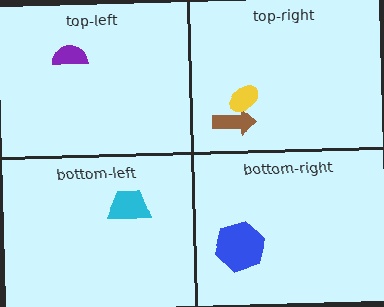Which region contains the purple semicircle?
The top-left region.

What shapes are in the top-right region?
The brown arrow, the yellow ellipse.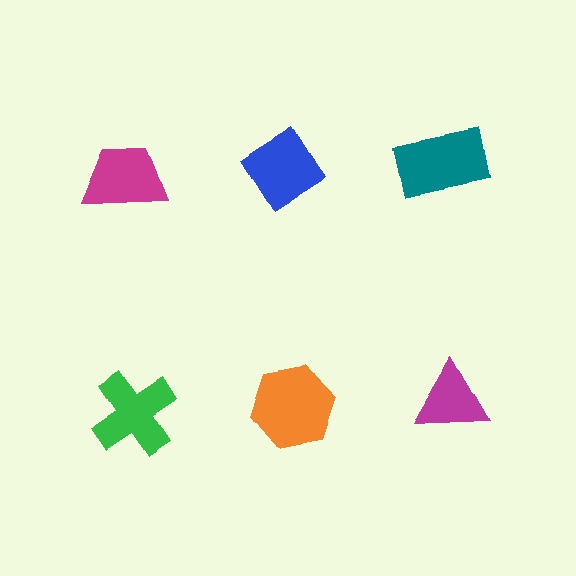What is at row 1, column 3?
A teal rectangle.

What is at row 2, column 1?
A green cross.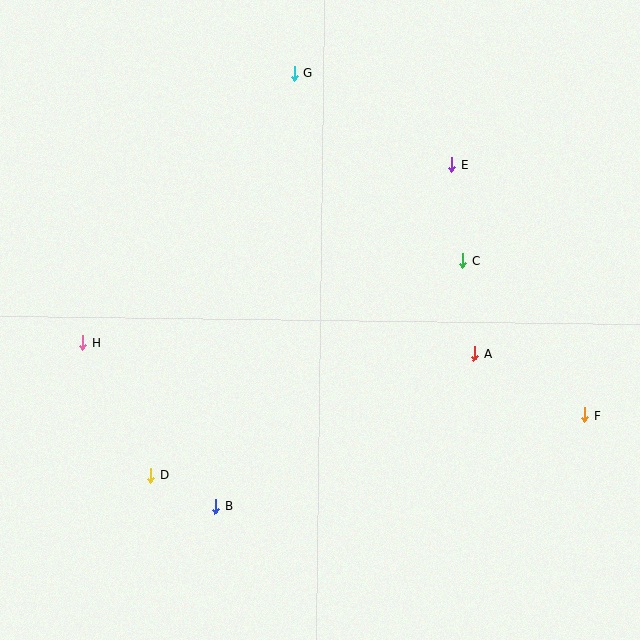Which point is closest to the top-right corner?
Point E is closest to the top-right corner.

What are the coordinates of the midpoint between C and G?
The midpoint between C and G is at (378, 167).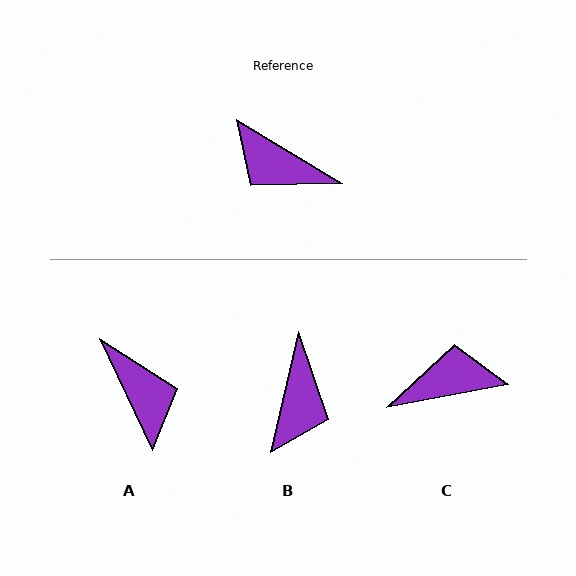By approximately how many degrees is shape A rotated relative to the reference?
Approximately 147 degrees counter-clockwise.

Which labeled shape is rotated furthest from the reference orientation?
A, about 147 degrees away.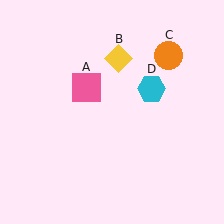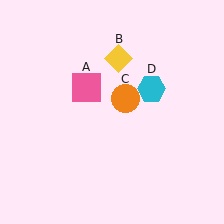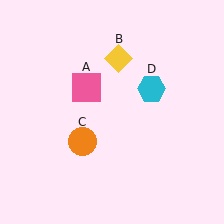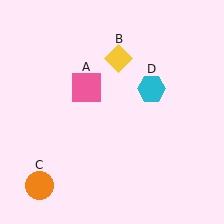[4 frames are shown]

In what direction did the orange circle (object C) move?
The orange circle (object C) moved down and to the left.